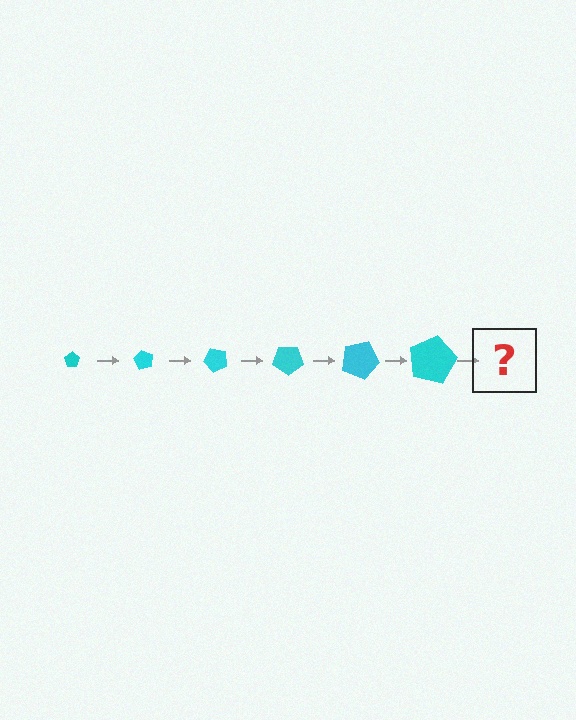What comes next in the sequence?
The next element should be a pentagon, larger than the previous one and rotated 360 degrees from the start.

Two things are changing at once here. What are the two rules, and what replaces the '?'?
The two rules are that the pentagon grows larger each step and it rotates 60 degrees each step. The '?' should be a pentagon, larger than the previous one and rotated 360 degrees from the start.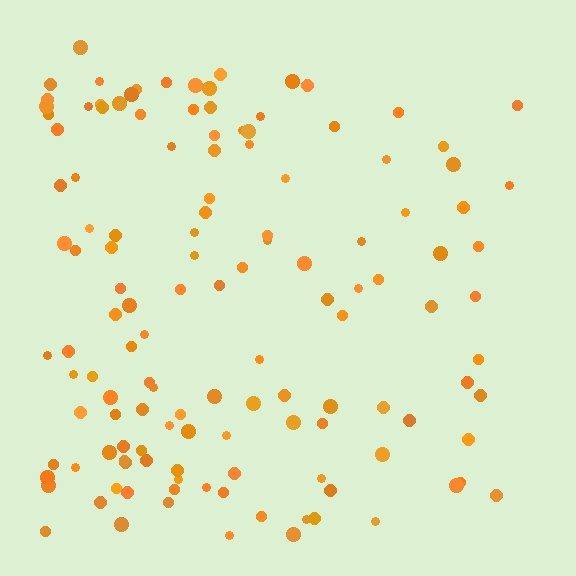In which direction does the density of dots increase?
From right to left, with the left side densest.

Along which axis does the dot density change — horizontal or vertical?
Horizontal.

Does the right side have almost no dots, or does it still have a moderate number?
Still a moderate number, just noticeably fewer than the left.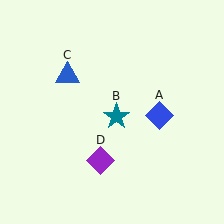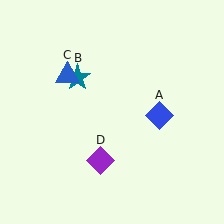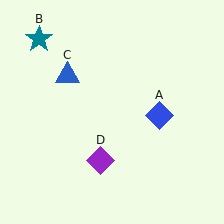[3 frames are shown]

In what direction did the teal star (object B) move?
The teal star (object B) moved up and to the left.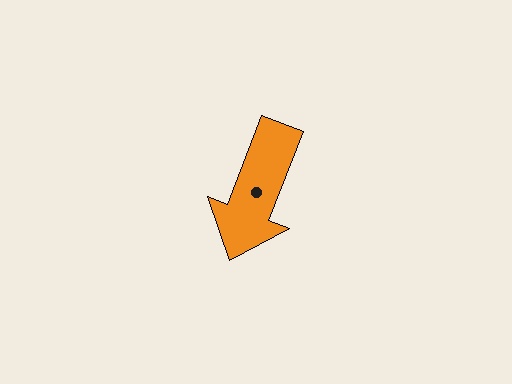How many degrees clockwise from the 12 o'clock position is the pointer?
Approximately 201 degrees.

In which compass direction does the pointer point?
South.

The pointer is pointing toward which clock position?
Roughly 7 o'clock.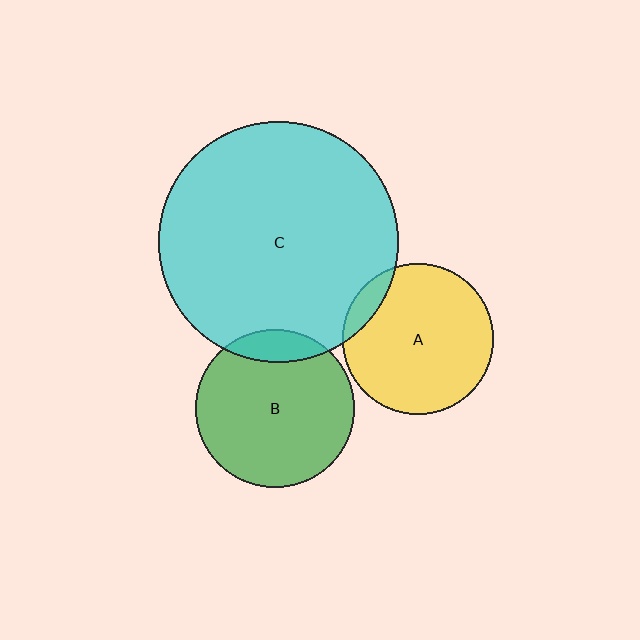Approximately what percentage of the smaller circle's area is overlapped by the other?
Approximately 10%.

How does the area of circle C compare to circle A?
Approximately 2.5 times.